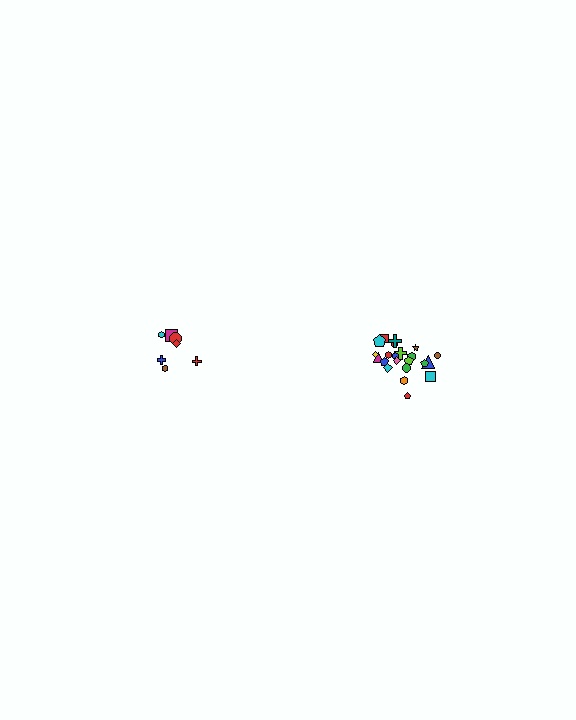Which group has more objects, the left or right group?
The right group.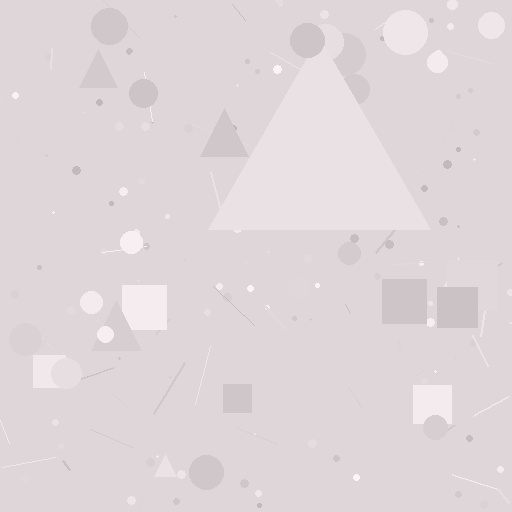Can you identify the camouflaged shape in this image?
The camouflaged shape is a triangle.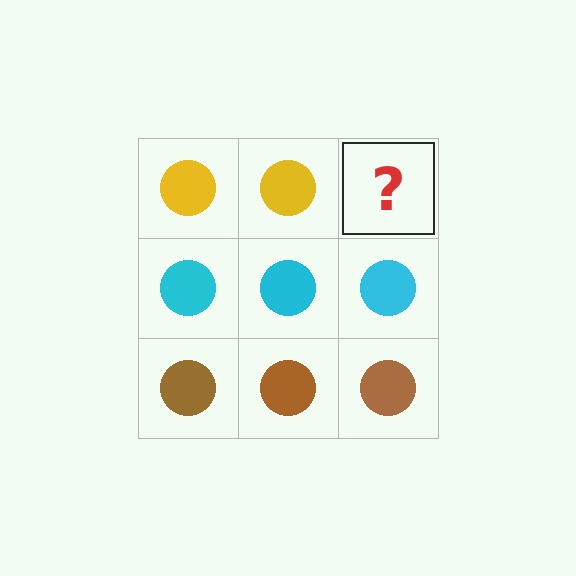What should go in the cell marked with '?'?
The missing cell should contain a yellow circle.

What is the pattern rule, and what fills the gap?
The rule is that each row has a consistent color. The gap should be filled with a yellow circle.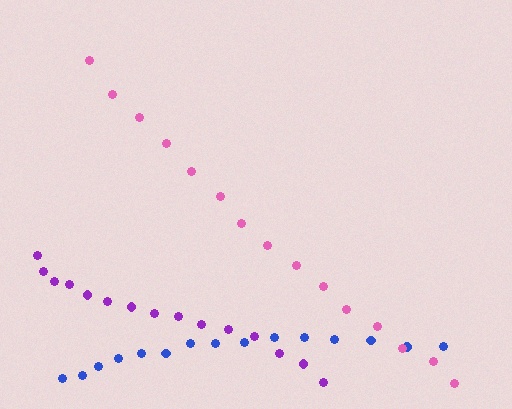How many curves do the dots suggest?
There are 3 distinct paths.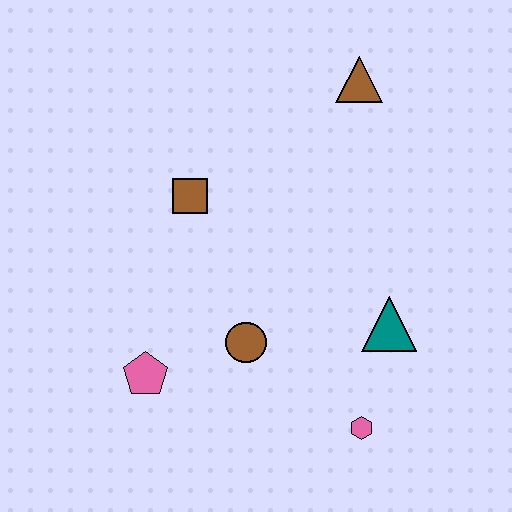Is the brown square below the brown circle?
No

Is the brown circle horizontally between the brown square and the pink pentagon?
No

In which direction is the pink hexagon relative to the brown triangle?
The pink hexagon is below the brown triangle.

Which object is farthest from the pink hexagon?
The brown triangle is farthest from the pink hexagon.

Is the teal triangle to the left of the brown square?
No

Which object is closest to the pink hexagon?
The teal triangle is closest to the pink hexagon.